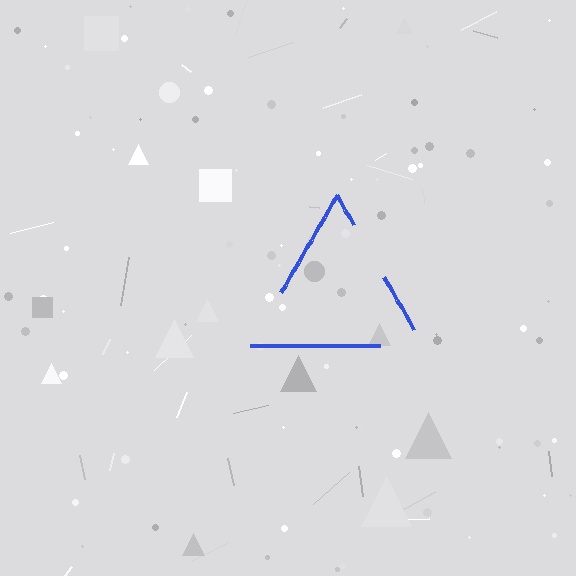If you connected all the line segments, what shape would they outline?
They would outline a triangle.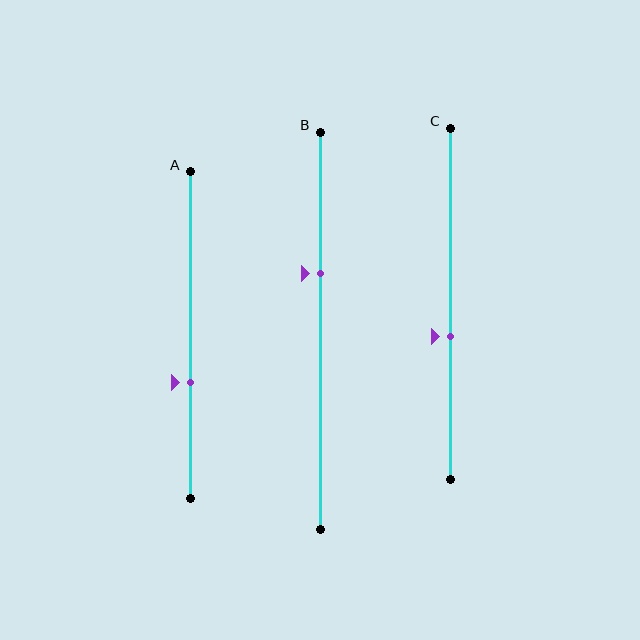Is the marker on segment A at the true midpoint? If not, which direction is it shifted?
No, the marker on segment A is shifted downward by about 15% of the segment length.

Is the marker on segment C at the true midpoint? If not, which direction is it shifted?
No, the marker on segment C is shifted downward by about 9% of the segment length.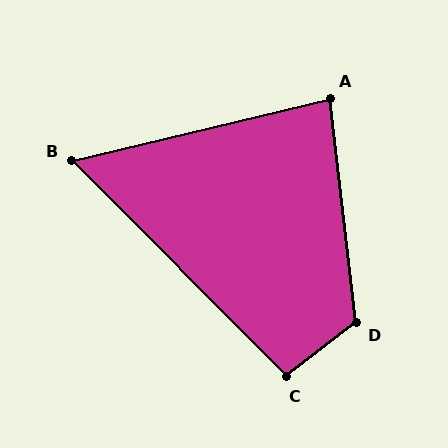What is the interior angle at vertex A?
Approximately 83 degrees (acute).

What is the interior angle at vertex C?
Approximately 97 degrees (obtuse).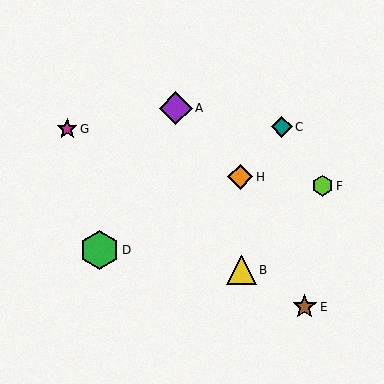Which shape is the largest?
The green hexagon (labeled D) is the largest.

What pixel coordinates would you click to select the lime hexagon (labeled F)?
Click at (322, 186) to select the lime hexagon F.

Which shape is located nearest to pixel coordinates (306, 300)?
The brown star (labeled E) at (305, 307) is nearest to that location.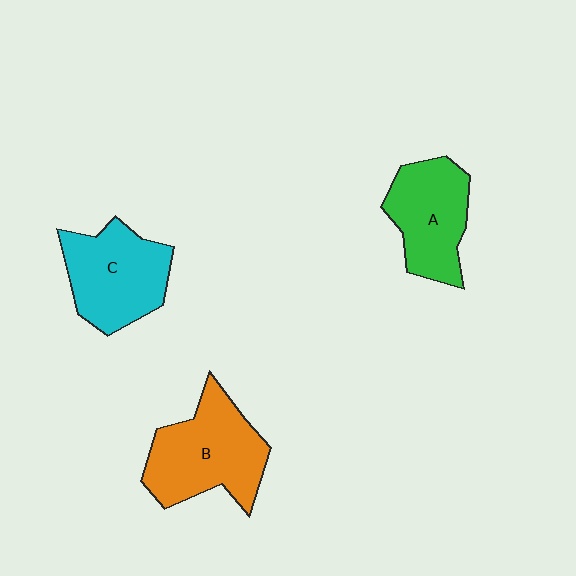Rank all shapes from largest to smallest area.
From largest to smallest: B (orange), C (cyan), A (green).